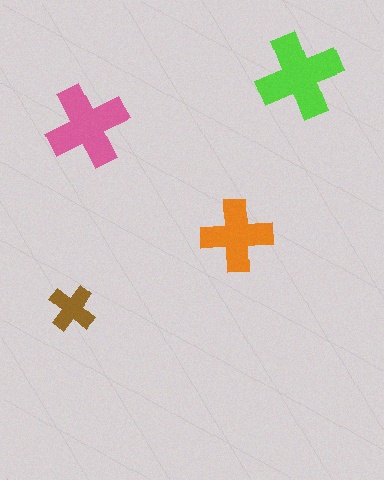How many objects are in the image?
There are 4 objects in the image.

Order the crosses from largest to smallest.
the lime one, the pink one, the orange one, the brown one.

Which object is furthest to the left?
The brown cross is leftmost.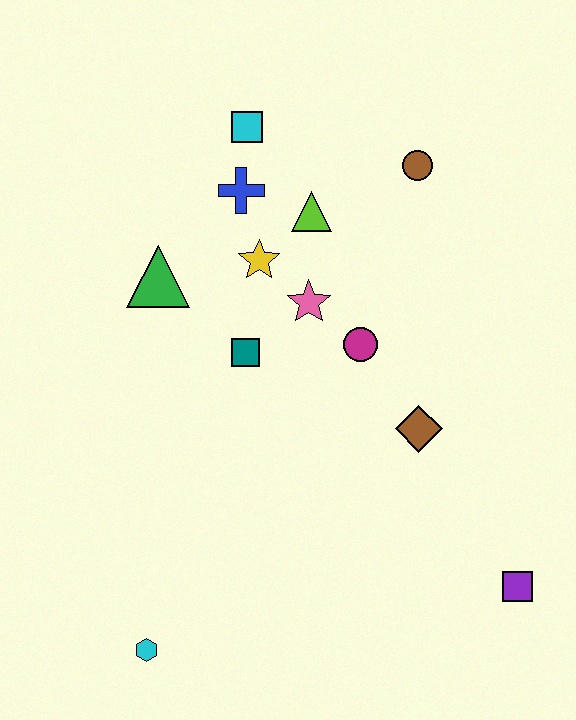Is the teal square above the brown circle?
No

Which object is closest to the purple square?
The brown diamond is closest to the purple square.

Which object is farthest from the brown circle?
The cyan hexagon is farthest from the brown circle.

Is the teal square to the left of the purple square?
Yes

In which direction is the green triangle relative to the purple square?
The green triangle is to the left of the purple square.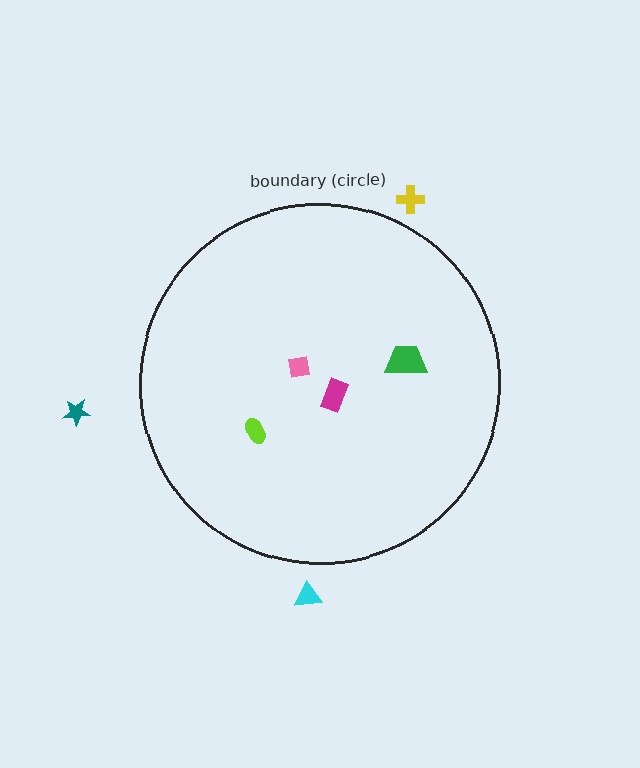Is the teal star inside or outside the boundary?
Outside.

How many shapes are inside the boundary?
4 inside, 3 outside.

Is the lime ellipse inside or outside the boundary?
Inside.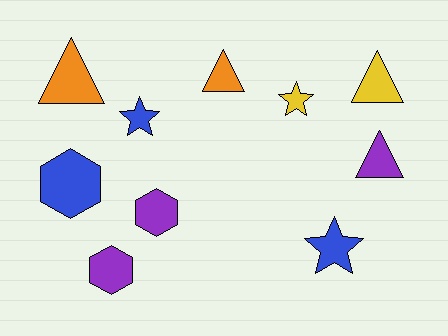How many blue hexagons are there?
There is 1 blue hexagon.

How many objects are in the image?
There are 10 objects.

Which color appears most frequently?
Purple, with 3 objects.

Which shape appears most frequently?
Triangle, with 4 objects.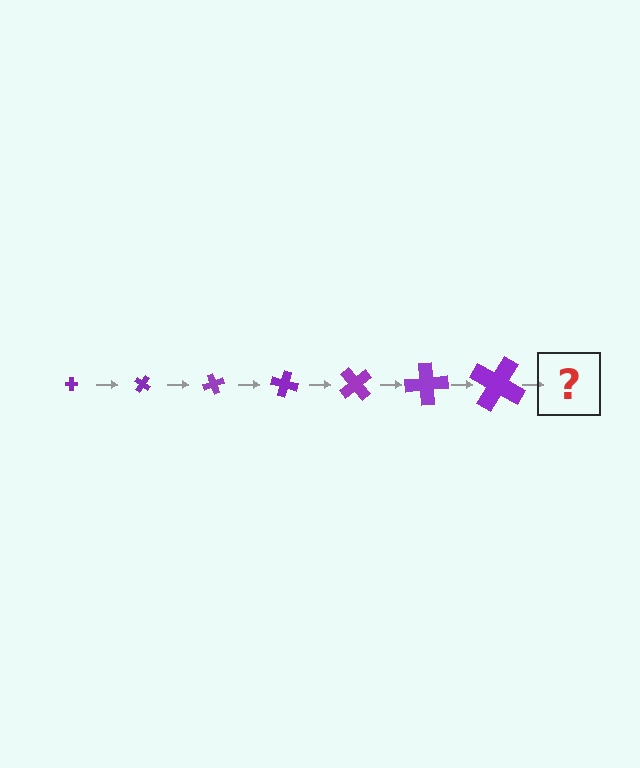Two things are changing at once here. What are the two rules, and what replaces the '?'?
The two rules are that the cross grows larger each step and it rotates 35 degrees each step. The '?' should be a cross, larger than the previous one and rotated 245 degrees from the start.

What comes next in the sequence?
The next element should be a cross, larger than the previous one and rotated 245 degrees from the start.